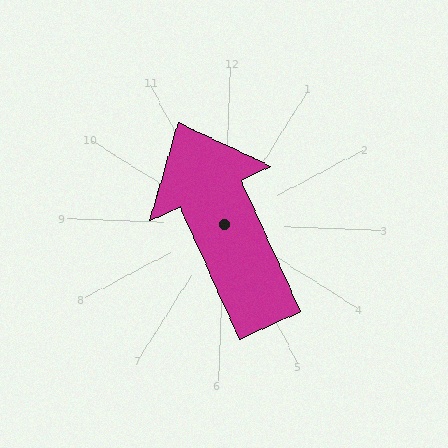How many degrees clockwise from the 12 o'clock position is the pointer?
Approximately 333 degrees.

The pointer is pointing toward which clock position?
Roughly 11 o'clock.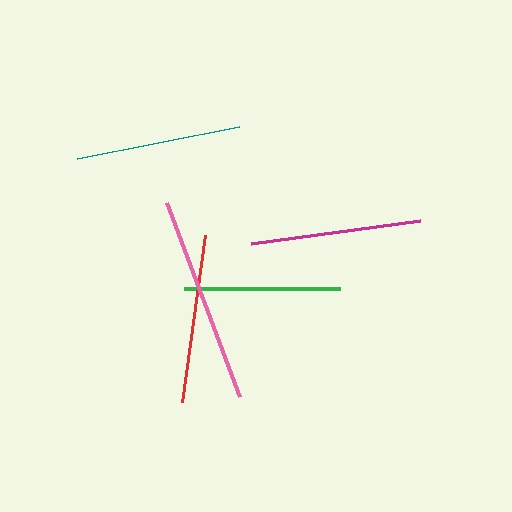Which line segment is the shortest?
The green line is the shortest at approximately 156 pixels.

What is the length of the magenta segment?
The magenta segment is approximately 170 pixels long.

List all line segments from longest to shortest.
From longest to shortest: pink, magenta, red, teal, green.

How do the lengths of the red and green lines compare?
The red and green lines are approximately the same length.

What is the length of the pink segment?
The pink segment is approximately 208 pixels long.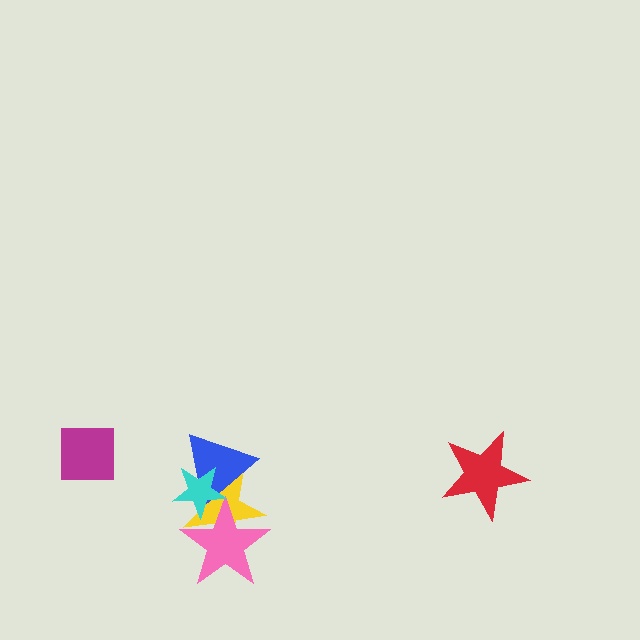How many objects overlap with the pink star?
3 objects overlap with the pink star.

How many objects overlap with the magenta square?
0 objects overlap with the magenta square.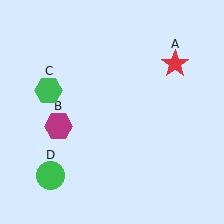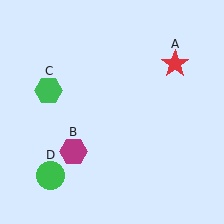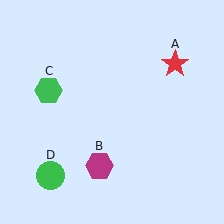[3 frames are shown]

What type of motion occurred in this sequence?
The magenta hexagon (object B) rotated counterclockwise around the center of the scene.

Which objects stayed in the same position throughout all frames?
Red star (object A) and green hexagon (object C) and green circle (object D) remained stationary.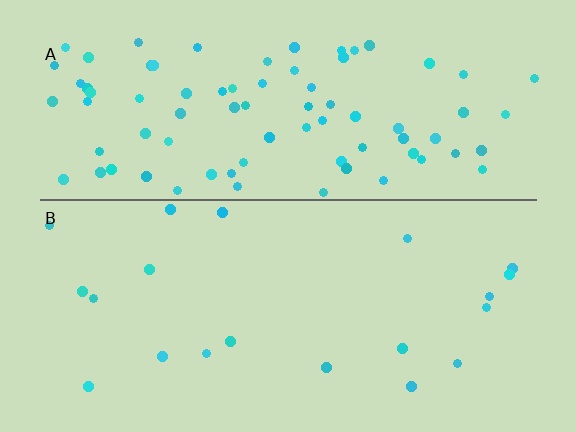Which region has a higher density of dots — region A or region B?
A (the top).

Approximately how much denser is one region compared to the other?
Approximately 4.1× — region A over region B.